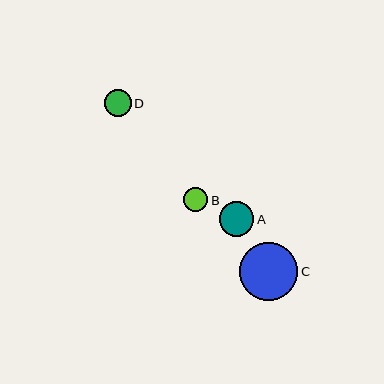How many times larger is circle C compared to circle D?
Circle C is approximately 2.2 times the size of circle D.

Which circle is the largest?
Circle C is the largest with a size of approximately 58 pixels.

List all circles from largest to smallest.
From largest to smallest: C, A, D, B.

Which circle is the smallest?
Circle B is the smallest with a size of approximately 24 pixels.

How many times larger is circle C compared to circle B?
Circle C is approximately 2.4 times the size of circle B.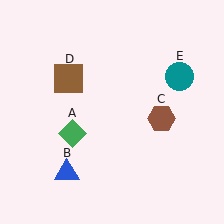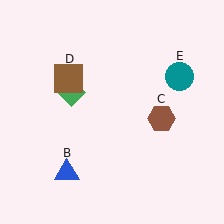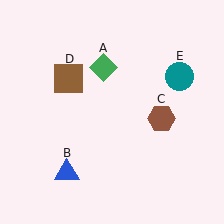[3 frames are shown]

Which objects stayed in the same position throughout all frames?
Blue triangle (object B) and brown hexagon (object C) and brown square (object D) and teal circle (object E) remained stationary.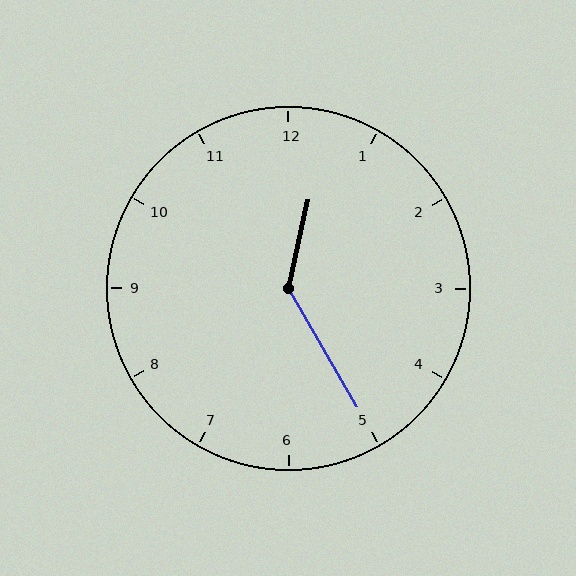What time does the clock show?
12:25.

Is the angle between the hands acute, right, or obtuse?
It is obtuse.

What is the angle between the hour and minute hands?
Approximately 138 degrees.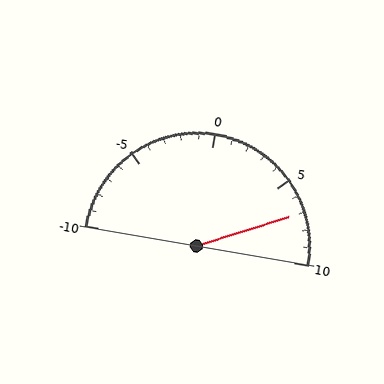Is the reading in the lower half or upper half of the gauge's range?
The reading is in the upper half of the range (-10 to 10).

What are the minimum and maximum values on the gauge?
The gauge ranges from -10 to 10.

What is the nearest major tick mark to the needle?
The nearest major tick mark is 5.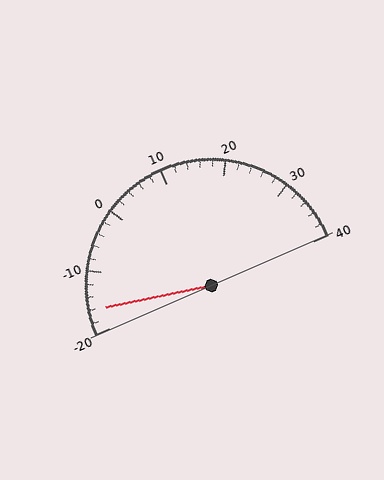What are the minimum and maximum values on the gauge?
The gauge ranges from -20 to 40.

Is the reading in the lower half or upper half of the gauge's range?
The reading is in the lower half of the range (-20 to 40).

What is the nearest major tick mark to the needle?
The nearest major tick mark is -20.